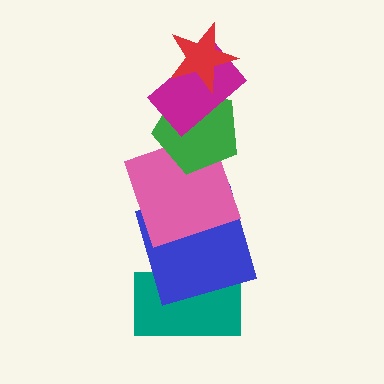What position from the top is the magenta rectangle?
The magenta rectangle is 2nd from the top.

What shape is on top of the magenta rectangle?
The red star is on top of the magenta rectangle.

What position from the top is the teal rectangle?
The teal rectangle is 6th from the top.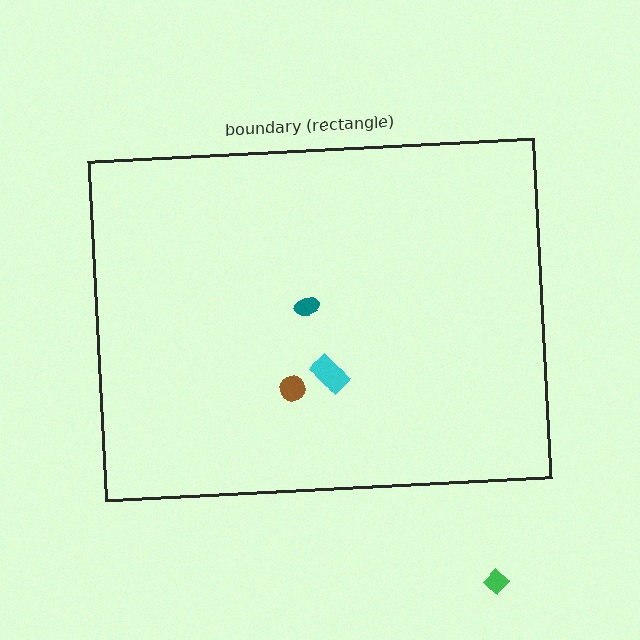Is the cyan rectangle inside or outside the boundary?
Inside.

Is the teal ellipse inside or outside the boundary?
Inside.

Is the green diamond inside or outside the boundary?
Outside.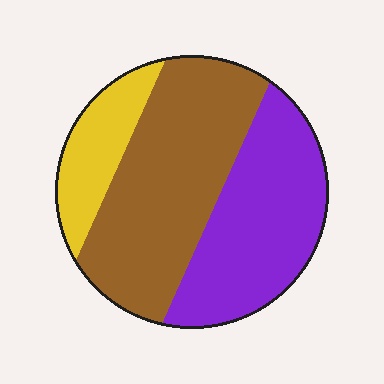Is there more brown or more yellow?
Brown.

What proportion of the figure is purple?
Purple covers around 40% of the figure.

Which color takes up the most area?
Brown, at roughly 45%.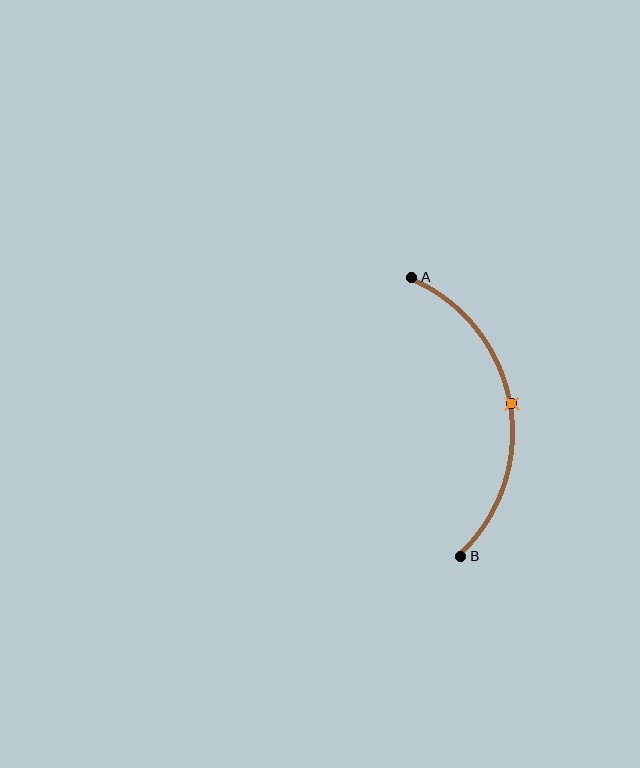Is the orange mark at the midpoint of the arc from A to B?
Yes. The orange mark lies on the arc at equal arc-length from both A and B — it is the arc midpoint.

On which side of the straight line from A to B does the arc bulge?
The arc bulges to the right of the straight line connecting A and B.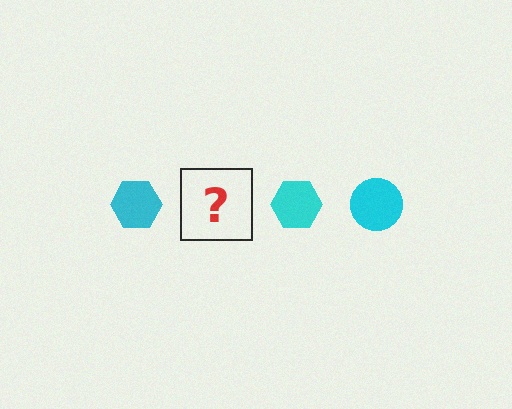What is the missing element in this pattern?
The missing element is a cyan circle.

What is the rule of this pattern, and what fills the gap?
The rule is that the pattern cycles through hexagon, circle shapes in cyan. The gap should be filled with a cyan circle.